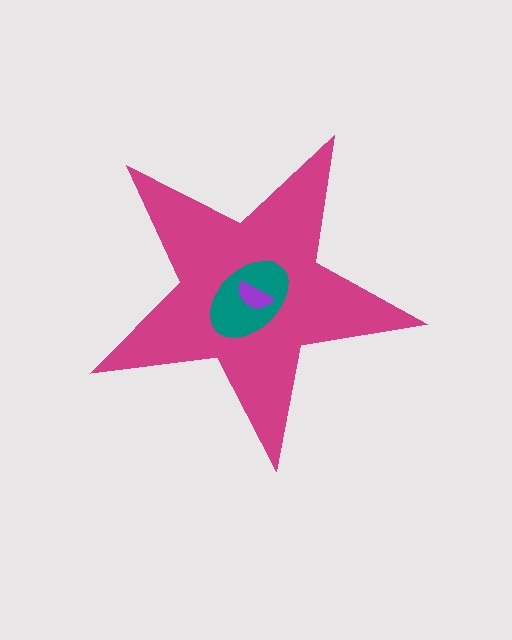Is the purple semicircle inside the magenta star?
Yes.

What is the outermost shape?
The magenta star.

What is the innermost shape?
The purple semicircle.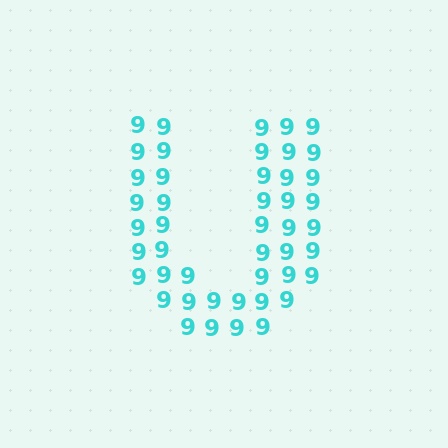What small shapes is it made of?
It is made of small digit 9's.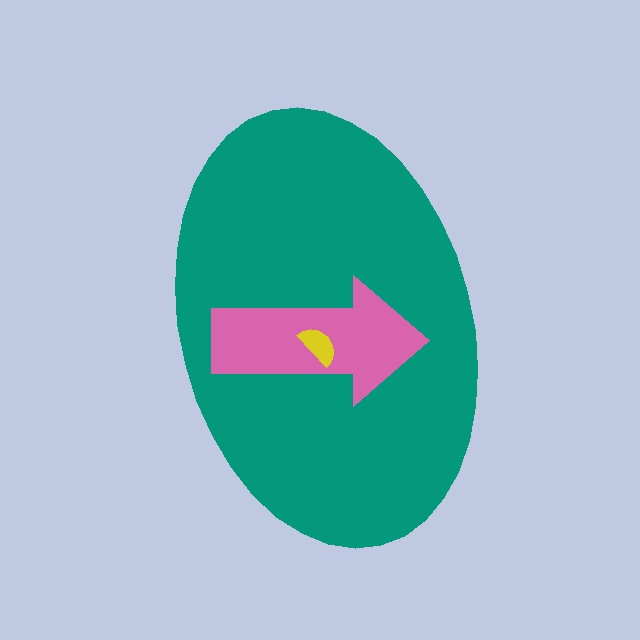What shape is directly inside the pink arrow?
The yellow semicircle.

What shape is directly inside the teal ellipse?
The pink arrow.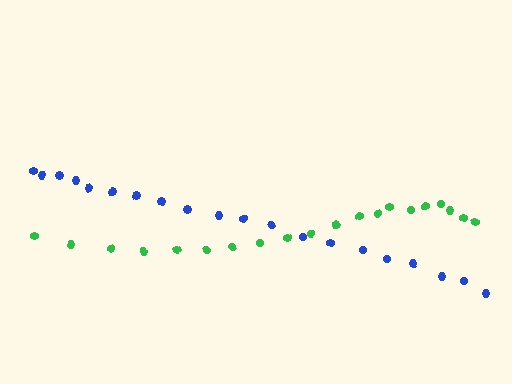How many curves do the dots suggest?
There are 2 distinct paths.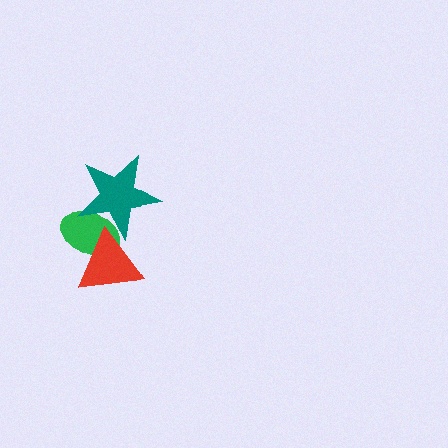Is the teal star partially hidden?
Yes, it is partially covered by another shape.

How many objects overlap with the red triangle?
2 objects overlap with the red triangle.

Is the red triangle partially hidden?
No, no other shape covers it.